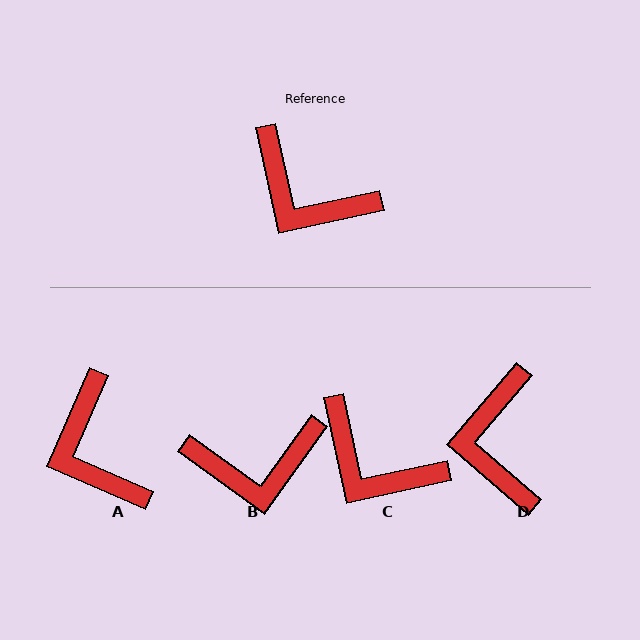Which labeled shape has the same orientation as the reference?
C.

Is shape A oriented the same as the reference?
No, it is off by about 36 degrees.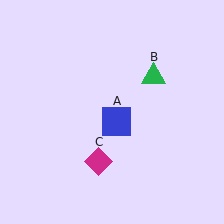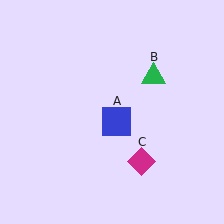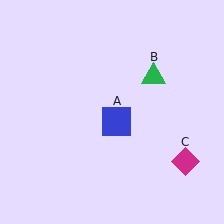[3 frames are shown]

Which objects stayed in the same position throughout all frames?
Blue square (object A) and green triangle (object B) remained stationary.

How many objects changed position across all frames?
1 object changed position: magenta diamond (object C).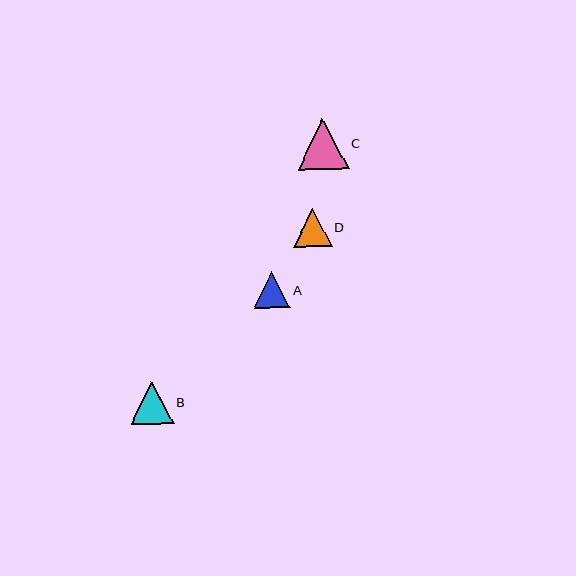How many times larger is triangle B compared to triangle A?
Triangle B is approximately 1.2 times the size of triangle A.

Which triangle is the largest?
Triangle C is the largest with a size of approximately 51 pixels.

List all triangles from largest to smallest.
From largest to smallest: C, B, D, A.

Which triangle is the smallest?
Triangle A is the smallest with a size of approximately 36 pixels.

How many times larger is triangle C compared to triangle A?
Triangle C is approximately 1.4 times the size of triangle A.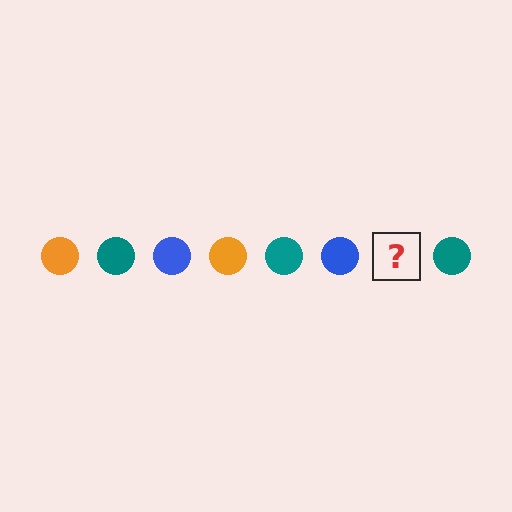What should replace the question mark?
The question mark should be replaced with an orange circle.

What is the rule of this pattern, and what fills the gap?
The rule is that the pattern cycles through orange, teal, blue circles. The gap should be filled with an orange circle.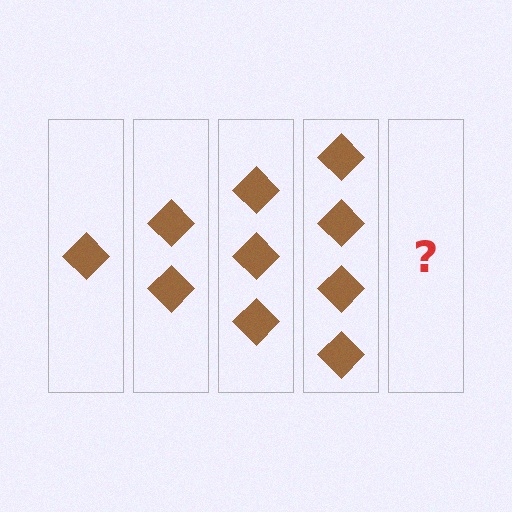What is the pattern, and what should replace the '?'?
The pattern is that each step adds one more diamond. The '?' should be 5 diamonds.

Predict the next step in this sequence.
The next step is 5 diamonds.